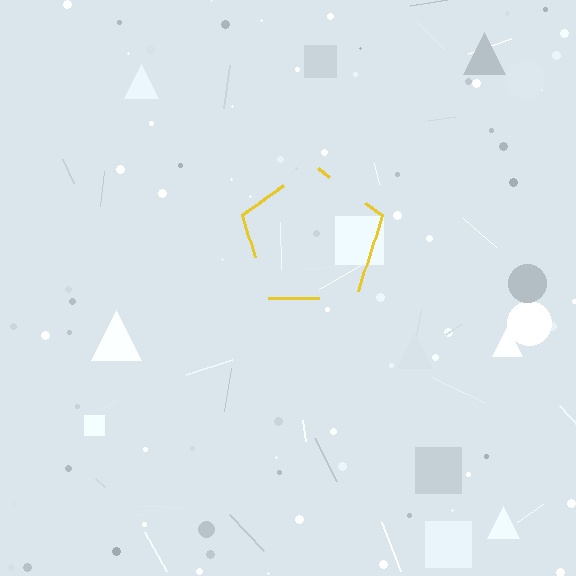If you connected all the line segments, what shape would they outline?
They would outline a pentagon.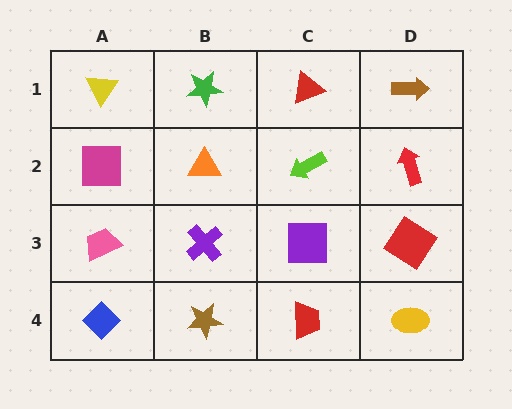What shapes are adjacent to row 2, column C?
A red triangle (row 1, column C), a purple square (row 3, column C), an orange triangle (row 2, column B), a red arrow (row 2, column D).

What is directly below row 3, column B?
A brown star.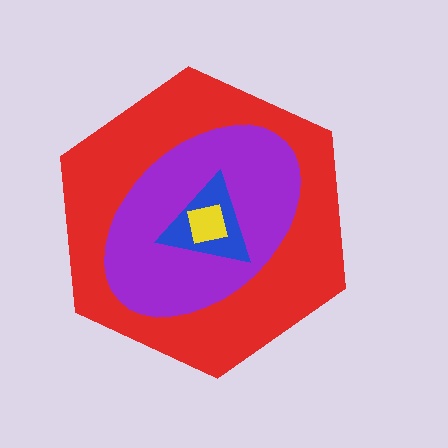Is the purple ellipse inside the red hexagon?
Yes.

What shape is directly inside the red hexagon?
The purple ellipse.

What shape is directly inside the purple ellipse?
The blue triangle.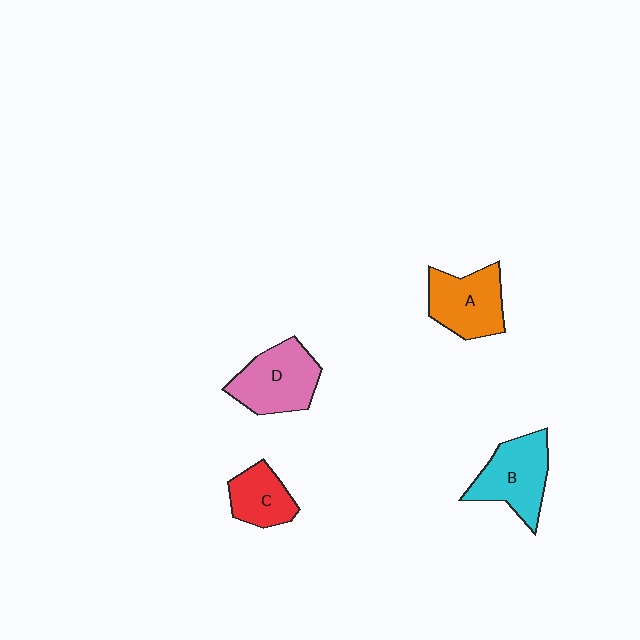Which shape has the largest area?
Shape D (pink).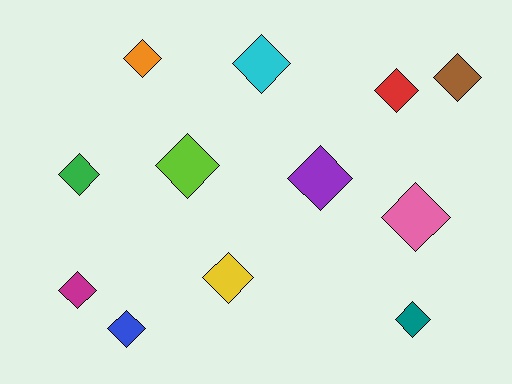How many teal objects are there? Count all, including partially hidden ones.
There is 1 teal object.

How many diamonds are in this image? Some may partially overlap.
There are 12 diamonds.